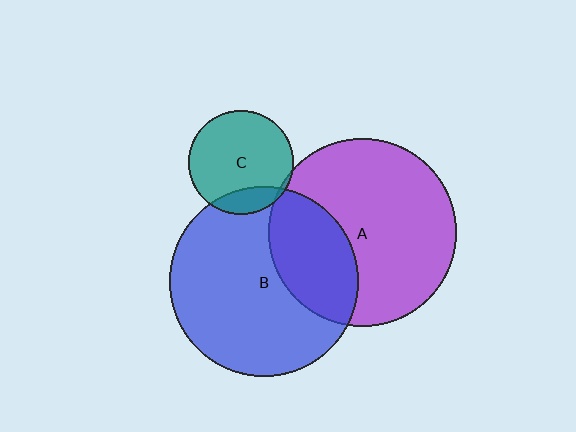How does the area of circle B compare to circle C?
Approximately 3.3 times.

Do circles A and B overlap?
Yes.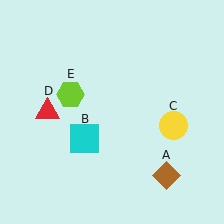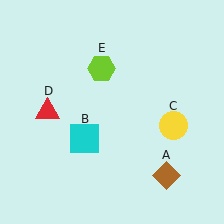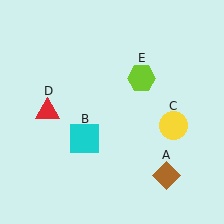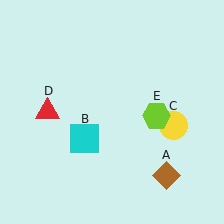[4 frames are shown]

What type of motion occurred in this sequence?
The lime hexagon (object E) rotated clockwise around the center of the scene.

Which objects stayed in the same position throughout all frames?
Brown diamond (object A) and cyan square (object B) and yellow circle (object C) and red triangle (object D) remained stationary.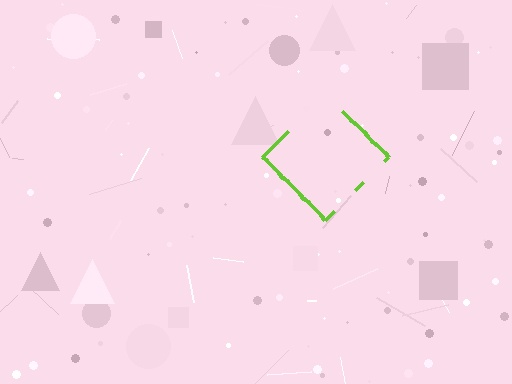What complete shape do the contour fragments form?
The contour fragments form a diamond.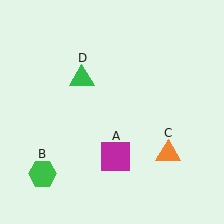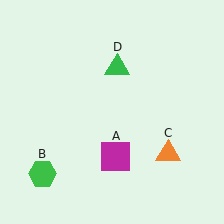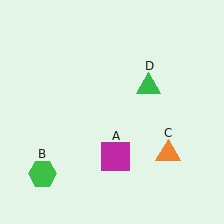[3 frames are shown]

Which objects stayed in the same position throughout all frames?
Magenta square (object A) and green hexagon (object B) and orange triangle (object C) remained stationary.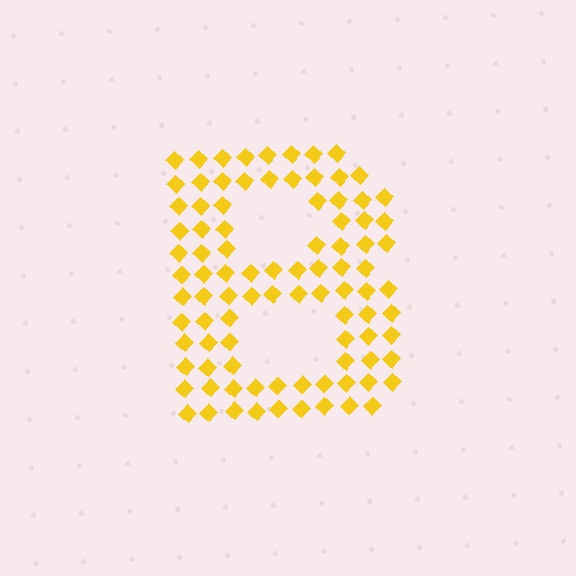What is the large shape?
The large shape is the letter B.